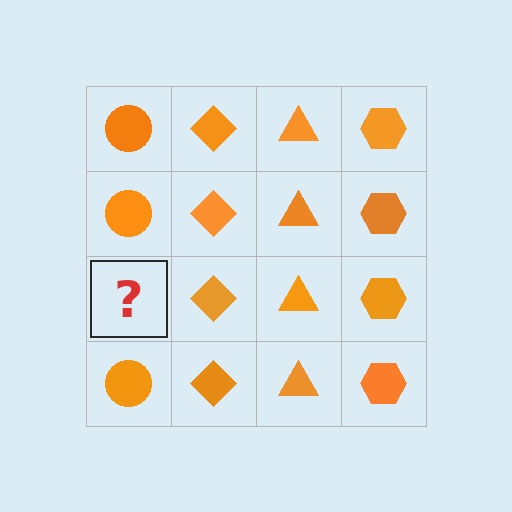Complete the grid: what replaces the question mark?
The question mark should be replaced with an orange circle.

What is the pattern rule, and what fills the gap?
The rule is that each column has a consistent shape. The gap should be filled with an orange circle.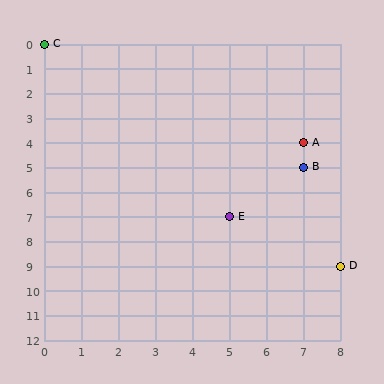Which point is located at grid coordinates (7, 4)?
Point A is at (7, 4).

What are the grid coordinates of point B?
Point B is at grid coordinates (7, 5).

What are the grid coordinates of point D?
Point D is at grid coordinates (8, 9).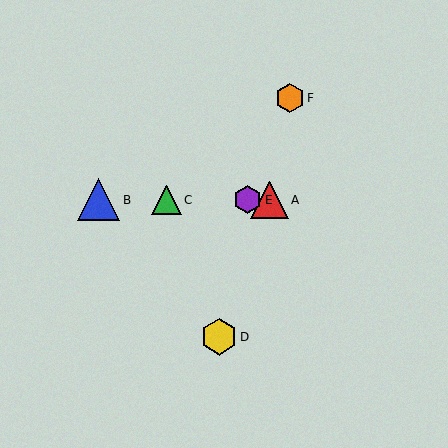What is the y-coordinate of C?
Object C is at y≈200.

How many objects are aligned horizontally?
4 objects (A, B, C, E) are aligned horizontally.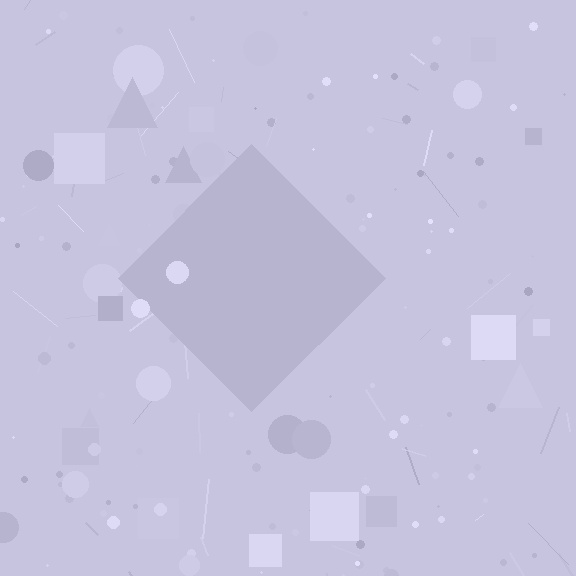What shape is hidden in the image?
A diamond is hidden in the image.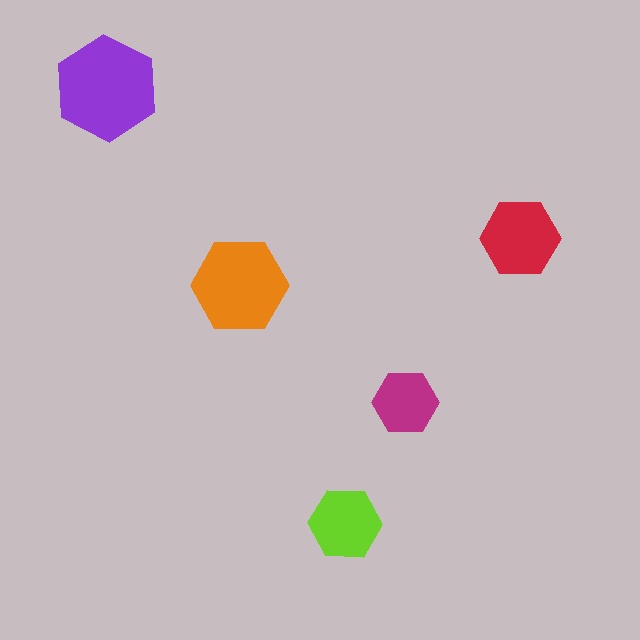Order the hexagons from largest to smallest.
the purple one, the orange one, the red one, the lime one, the magenta one.